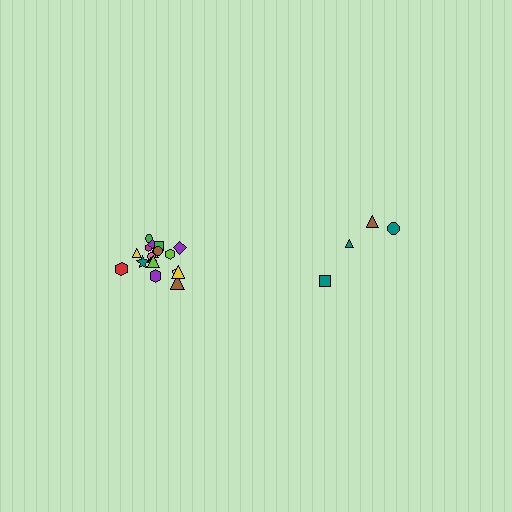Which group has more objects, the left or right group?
The left group.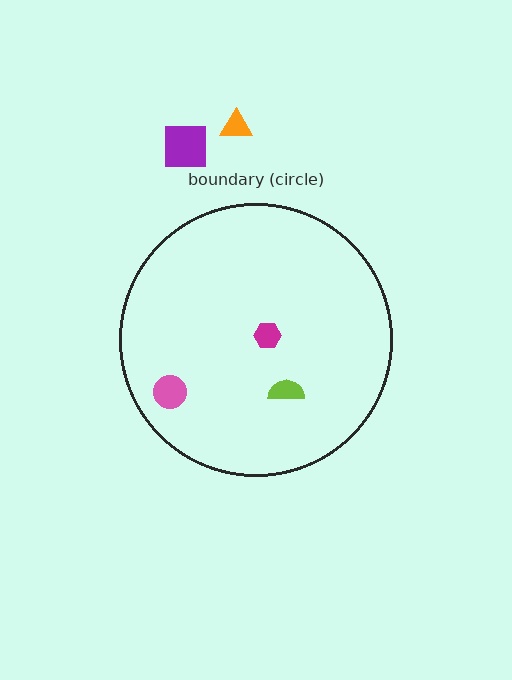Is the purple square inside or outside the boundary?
Outside.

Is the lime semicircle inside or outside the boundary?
Inside.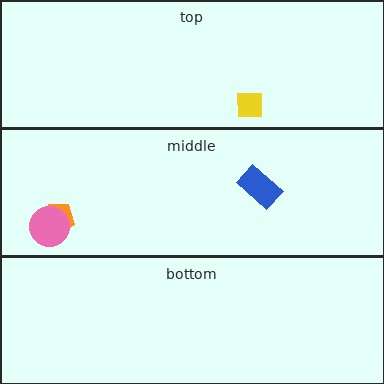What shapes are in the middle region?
The blue rectangle, the orange pentagon, the pink circle.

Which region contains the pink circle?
The middle region.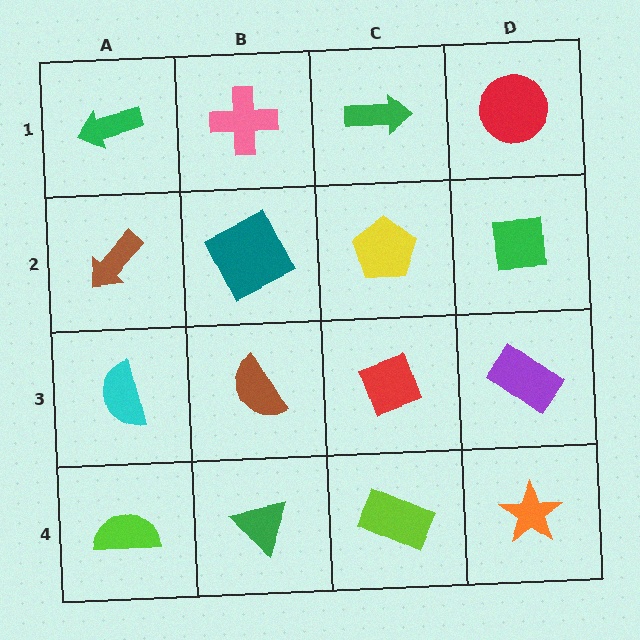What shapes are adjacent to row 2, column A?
A green arrow (row 1, column A), a cyan semicircle (row 3, column A), a teal square (row 2, column B).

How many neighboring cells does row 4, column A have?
2.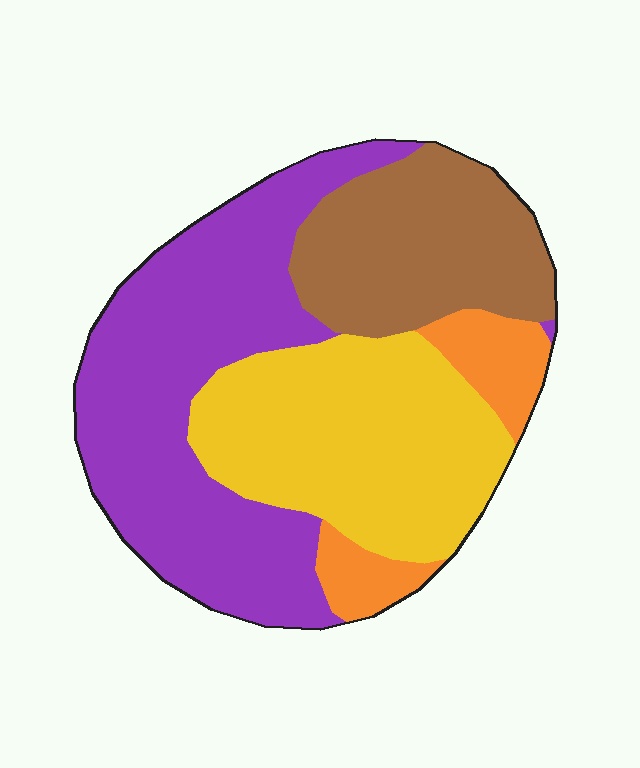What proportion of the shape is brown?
Brown takes up about one fifth (1/5) of the shape.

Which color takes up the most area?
Purple, at roughly 40%.